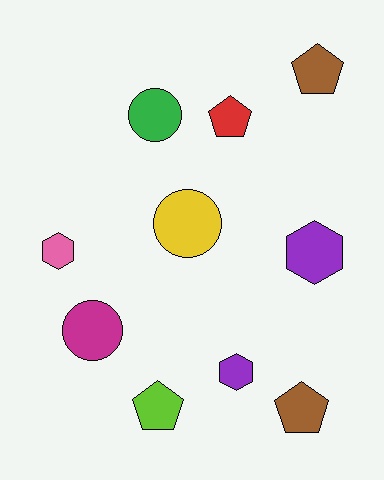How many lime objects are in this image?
There is 1 lime object.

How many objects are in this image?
There are 10 objects.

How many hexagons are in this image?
There are 3 hexagons.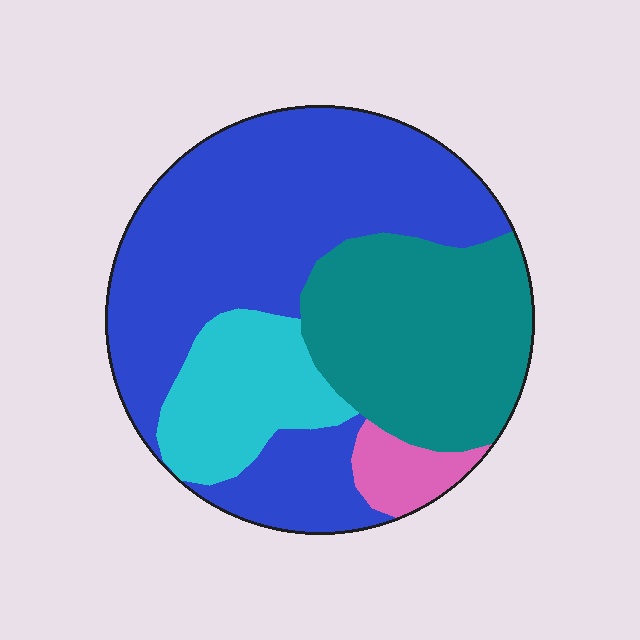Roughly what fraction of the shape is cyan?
Cyan covers roughly 15% of the shape.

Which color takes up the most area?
Blue, at roughly 50%.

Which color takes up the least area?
Pink, at roughly 5%.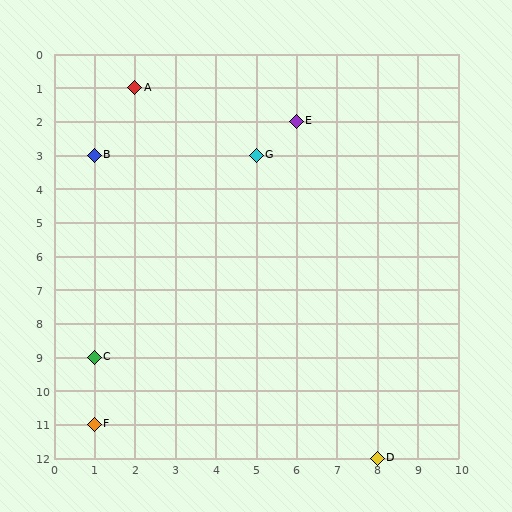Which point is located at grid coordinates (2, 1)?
Point A is at (2, 1).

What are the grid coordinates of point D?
Point D is at grid coordinates (8, 12).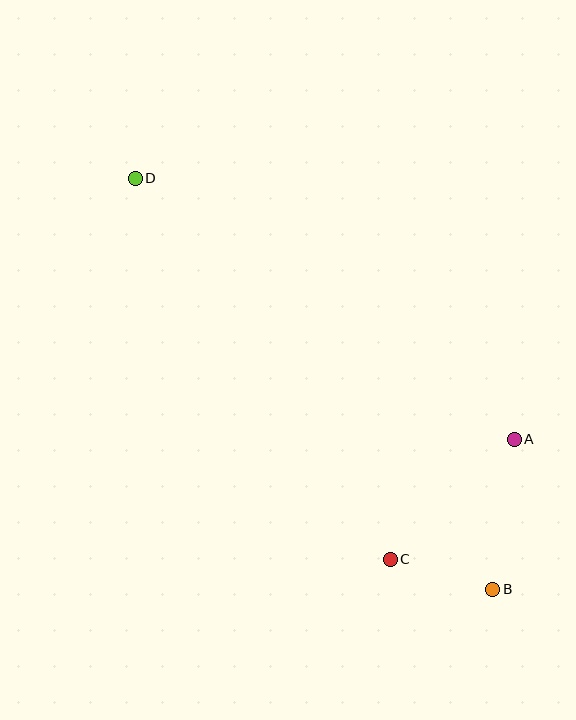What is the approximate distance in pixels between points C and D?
The distance between C and D is approximately 459 pixels.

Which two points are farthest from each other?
Points B and D are farthest from each other.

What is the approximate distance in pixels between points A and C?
The distance between A and C is approximately 173 pixels.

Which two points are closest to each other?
Points B and C are closest to each other.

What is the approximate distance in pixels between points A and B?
The distance between A and B is approximately 152 pixels.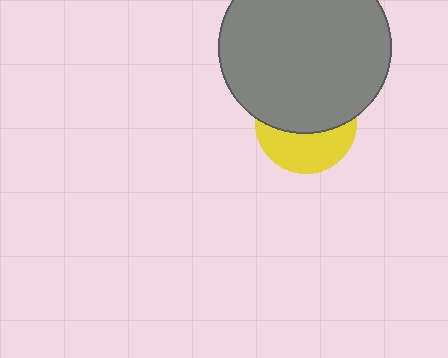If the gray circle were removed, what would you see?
You would see the complete yellow circle.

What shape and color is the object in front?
The object in front is a gray circle.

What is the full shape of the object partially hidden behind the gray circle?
The partially hidden object is a yellow circle.